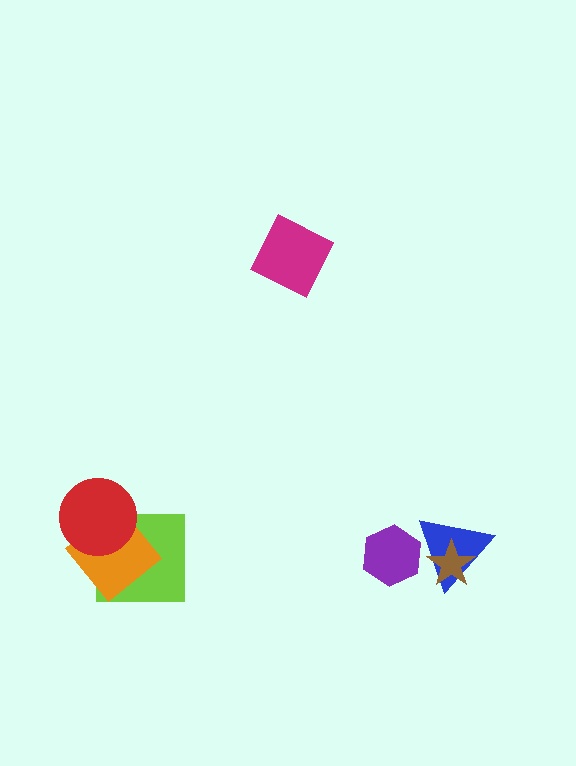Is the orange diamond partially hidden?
Yes, it is partially covered by another shape.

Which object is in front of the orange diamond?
The red circle is in front of the orange diamond.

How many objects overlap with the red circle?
2 objects overlap with the red circle.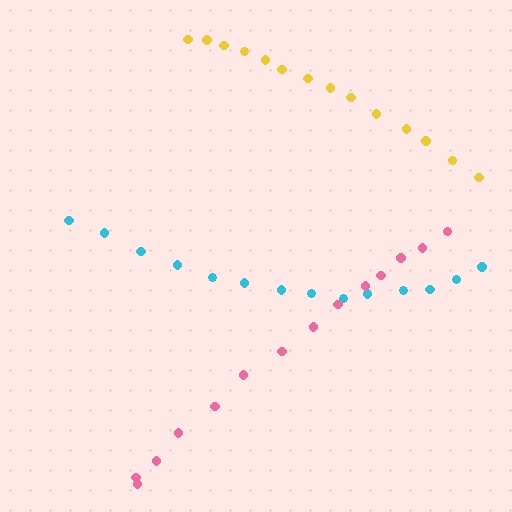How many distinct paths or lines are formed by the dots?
There are 3 distinct paths.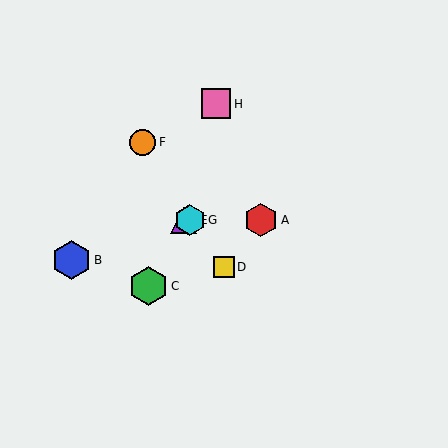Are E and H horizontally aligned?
No, E is at y≈220 and H is at y≈104.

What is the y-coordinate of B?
Object B is at y≈260.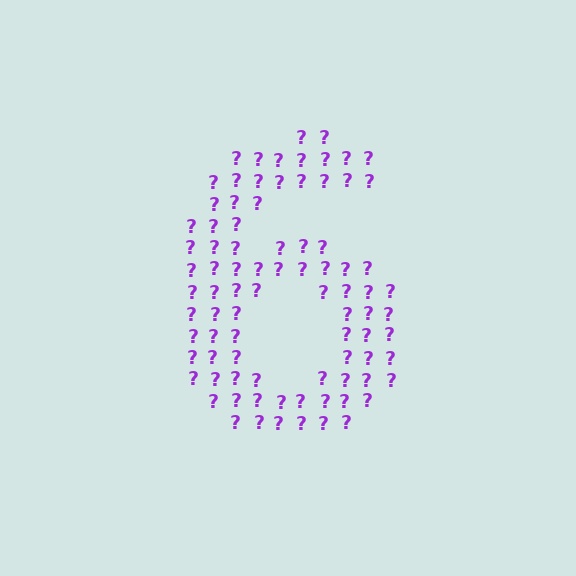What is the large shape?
The large shape is the digit 6.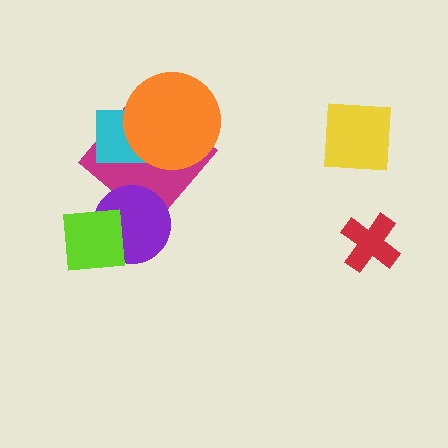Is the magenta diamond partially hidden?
Yes, it is partially covered by another shape.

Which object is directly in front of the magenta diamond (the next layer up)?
The cyan rectangle is directly in front of the magenta diamond.